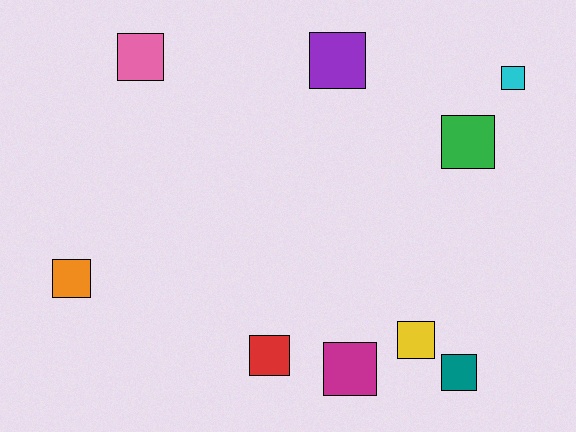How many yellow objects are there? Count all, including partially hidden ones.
There is 1 yellow object.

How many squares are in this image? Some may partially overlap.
There are 9 squares.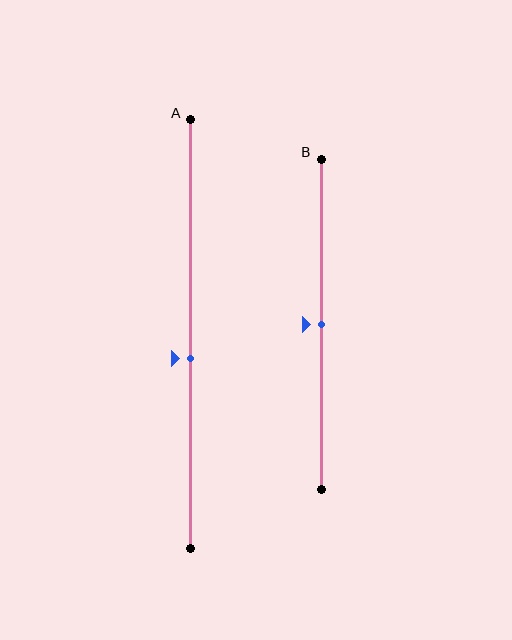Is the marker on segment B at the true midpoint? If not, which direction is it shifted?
Yes, the marker on segment B is at the true midpoint.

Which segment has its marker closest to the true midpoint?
Segment B has its marker closest to the true midpoint.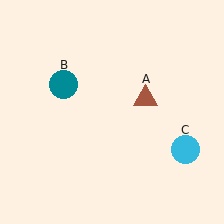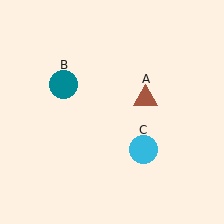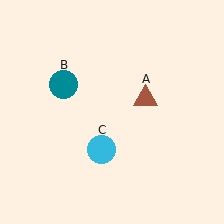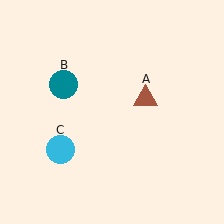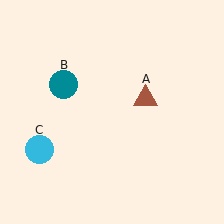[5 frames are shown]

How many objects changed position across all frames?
1 object changed position: cyan circle (object C).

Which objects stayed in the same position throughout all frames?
Brown triangle (object A) and teal circle (object B) remained stationary.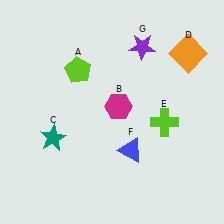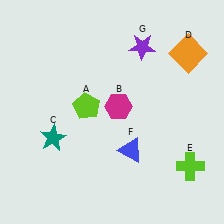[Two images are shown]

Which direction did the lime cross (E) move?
The lime cross (E) moved down.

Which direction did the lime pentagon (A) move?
The lime pentagon (A) moved down.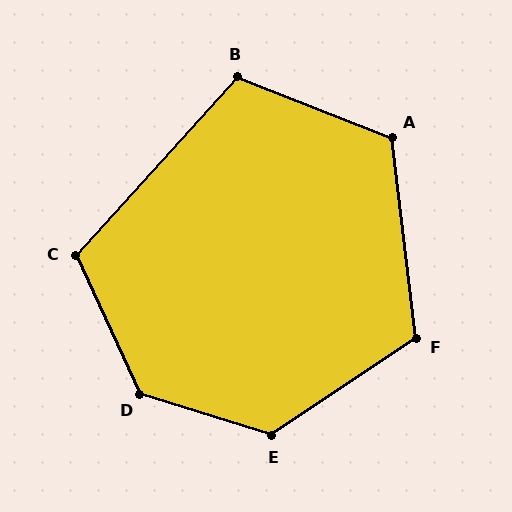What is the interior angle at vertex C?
Approximately 113 degrees (obtuse).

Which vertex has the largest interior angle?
D, at approximately 132 degrees.